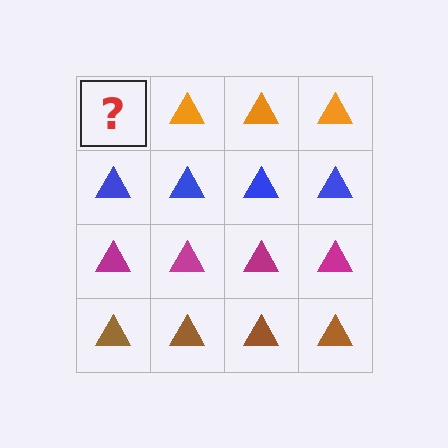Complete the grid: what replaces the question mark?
The question mark should be replaced with an orange triangle.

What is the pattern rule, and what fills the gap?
The rule is that each row has a consistent color. The gap should be filled with an orange triangle.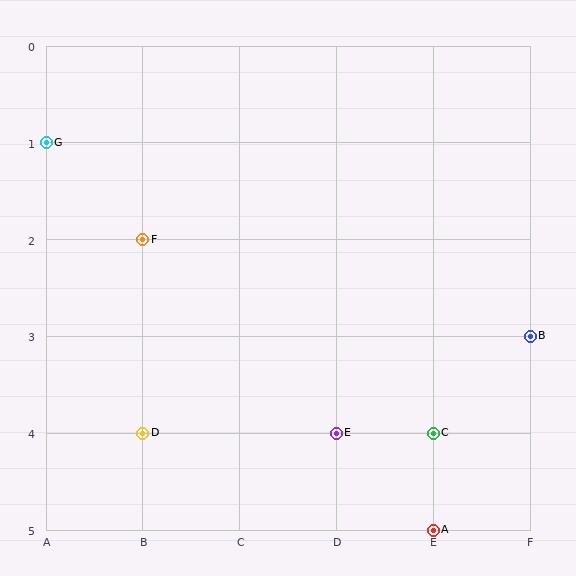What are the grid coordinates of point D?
Point D is at grid coordinates (B, 4).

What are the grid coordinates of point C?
Point C is at grid coordinates (E, 4).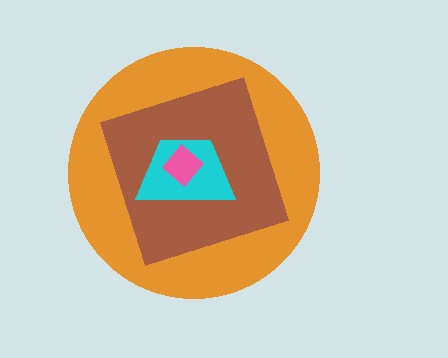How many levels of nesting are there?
4.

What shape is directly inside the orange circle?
The brown diamond.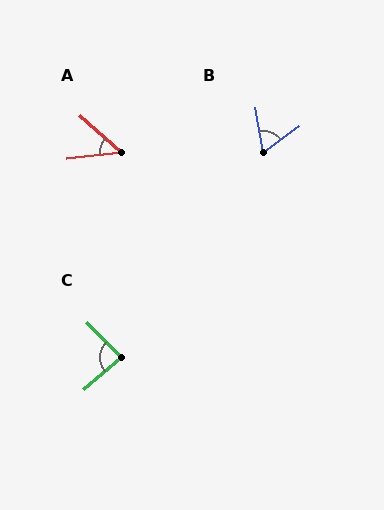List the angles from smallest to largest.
A (48°), B (62°), C (87°).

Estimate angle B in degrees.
Approximately 62 degrees.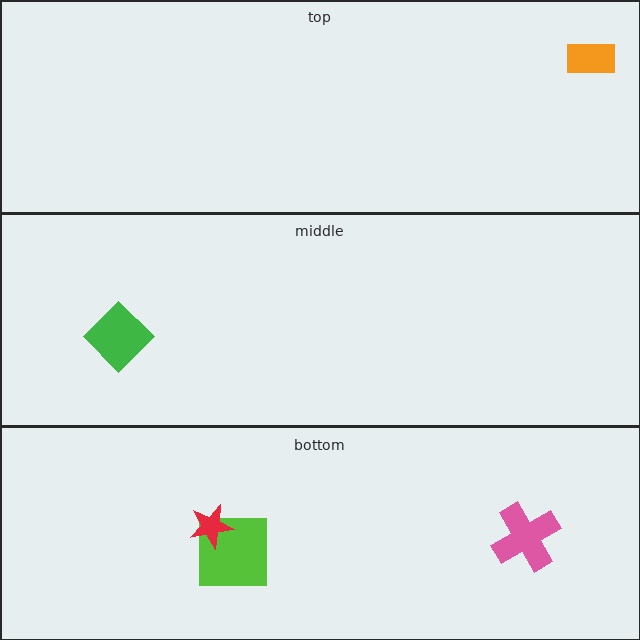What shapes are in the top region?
The orange rectangle.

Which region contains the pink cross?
The bottom region.